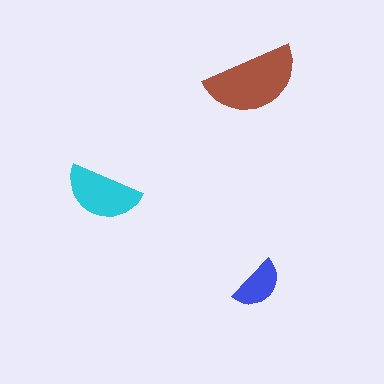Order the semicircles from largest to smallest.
the brown one, the cyan one, the blue one.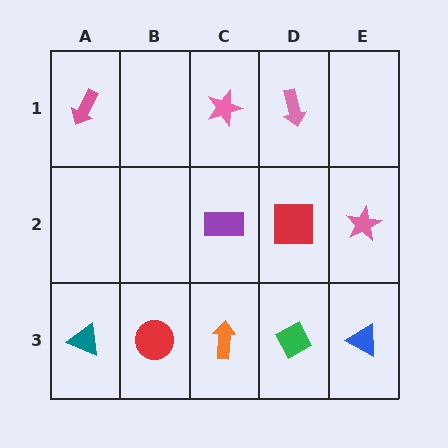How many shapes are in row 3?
5 shapes.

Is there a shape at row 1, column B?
No, that cell is empty.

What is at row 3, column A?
A teal triangle.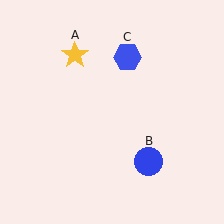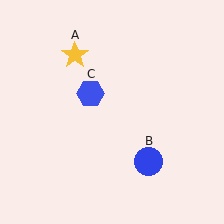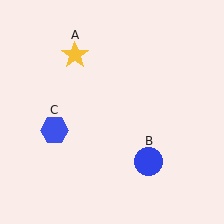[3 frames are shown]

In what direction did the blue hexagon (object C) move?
The blue hexagon (object C) moved down and to the left.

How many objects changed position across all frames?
1 object changed position: blue hexagon (object C).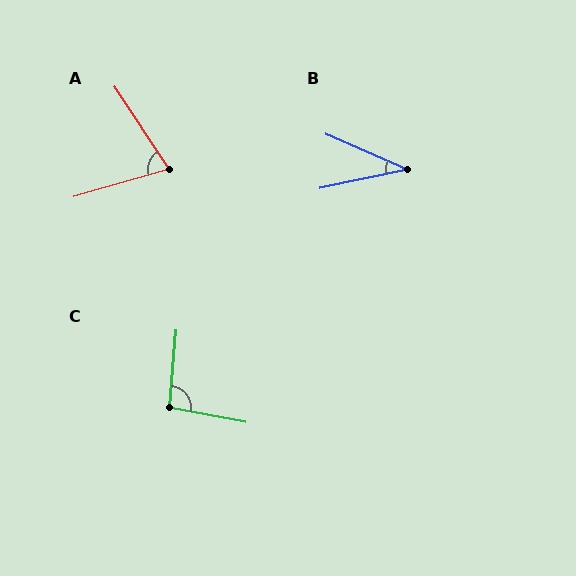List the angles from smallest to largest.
B (36°), A (73°), C (96°).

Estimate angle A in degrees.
Approximately 73 degrees.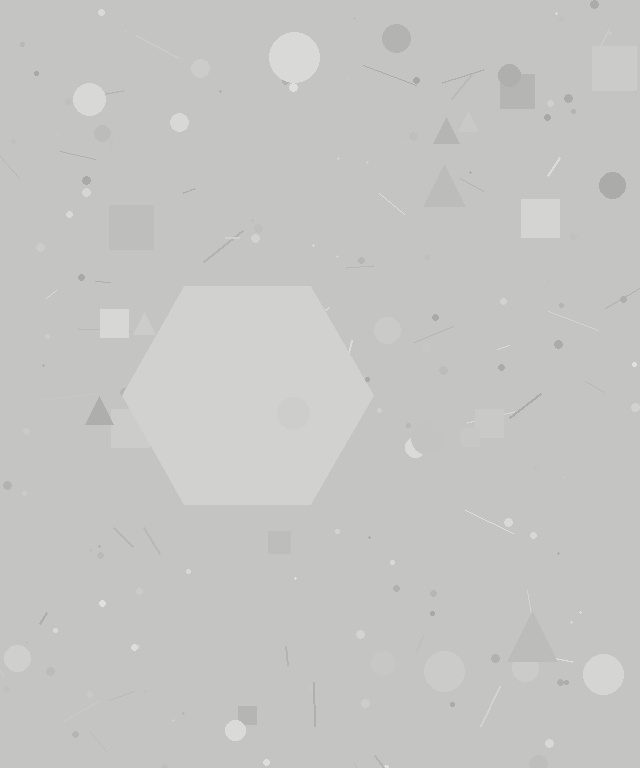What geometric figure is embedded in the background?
A hexagon is embedded in the background.